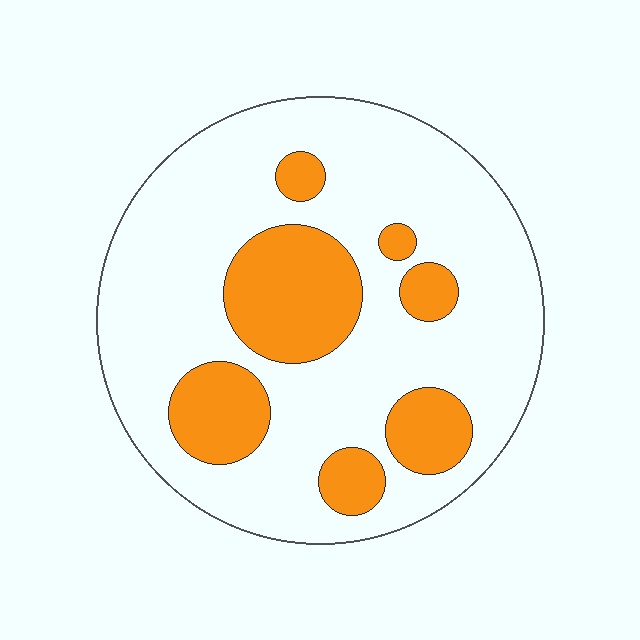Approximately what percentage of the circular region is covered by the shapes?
Approximately 25%.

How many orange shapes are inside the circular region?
7.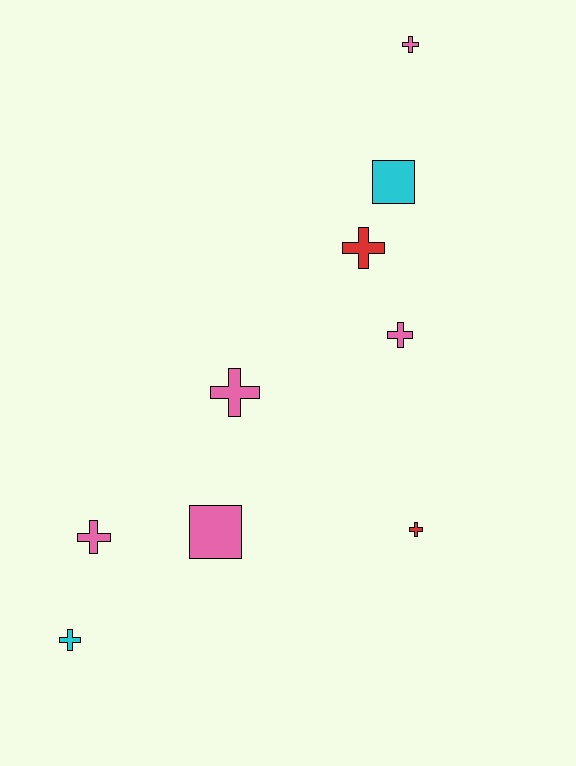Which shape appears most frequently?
Cross, with 7 objects.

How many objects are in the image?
There are 9 objects.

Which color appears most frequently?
Pink, with 5 objects.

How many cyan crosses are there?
There is 1 cyan cross.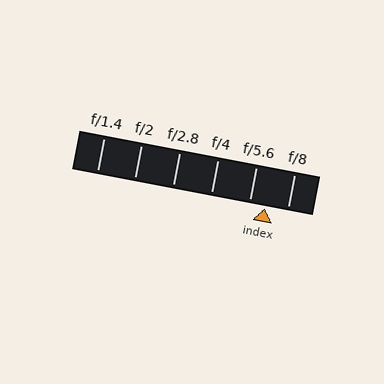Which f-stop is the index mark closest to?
The index mark is closest to f/5.6.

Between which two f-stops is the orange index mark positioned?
The index mark is between f/5.6 and f/8.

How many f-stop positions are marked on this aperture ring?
There are 6 f-stop positions marked.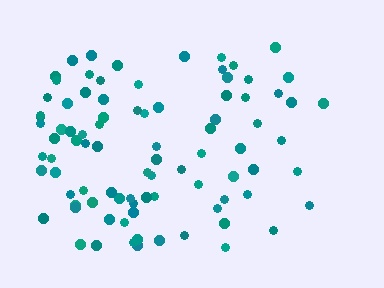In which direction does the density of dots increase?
From right to left, with the left side densest.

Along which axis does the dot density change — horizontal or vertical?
Horizontal.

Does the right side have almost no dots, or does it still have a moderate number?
Still a moderate number, just noticeably fewer than the left.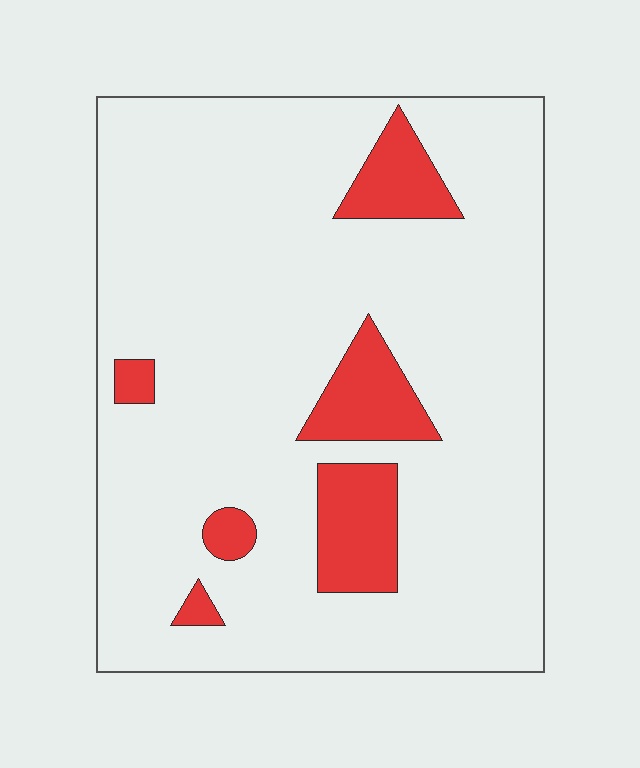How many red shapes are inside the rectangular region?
6.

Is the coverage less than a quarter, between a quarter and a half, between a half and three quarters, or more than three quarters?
Less than a quarter.